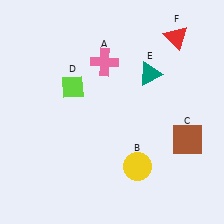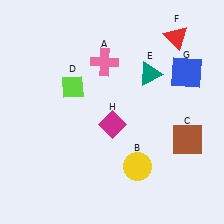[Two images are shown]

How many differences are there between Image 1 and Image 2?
There are 2 differences between the two images.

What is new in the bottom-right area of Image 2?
A magenta diamond (H) was added in the bottom-right area of Image 2.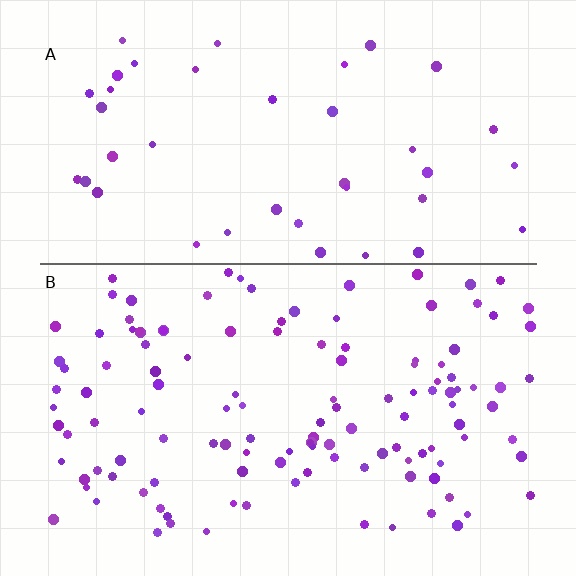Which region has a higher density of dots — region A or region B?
B (the bottom).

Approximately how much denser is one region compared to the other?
Approximately 3.1× — region B over region A.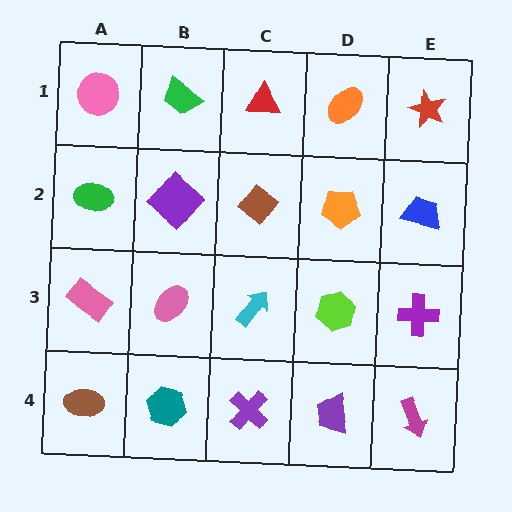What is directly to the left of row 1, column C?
A green trapezoid.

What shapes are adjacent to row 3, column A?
A green ellipse (row 2, column A), a brown ellipse (row 4, column A), a pink ellipse (row 3, column B).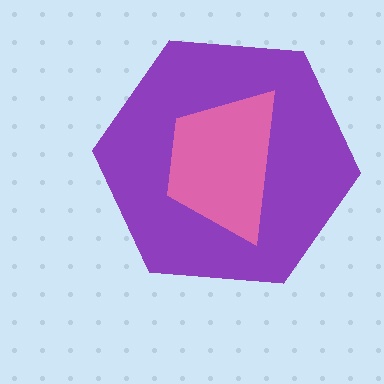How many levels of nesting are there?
2.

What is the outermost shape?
The purple hexagon.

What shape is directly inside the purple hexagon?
The pink trapezoid.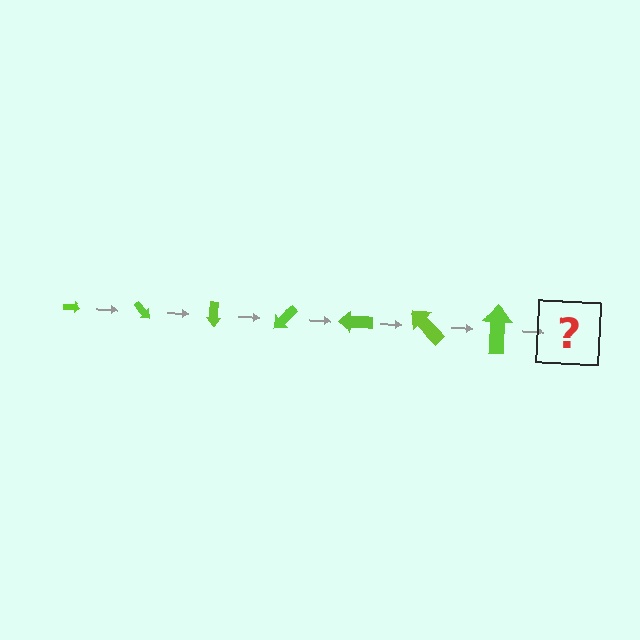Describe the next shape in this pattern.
It should be an arrow, larger than the previous one and rotated 315 degrees from the start.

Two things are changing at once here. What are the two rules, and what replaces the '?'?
The two rules are that the arrow grows larger each step and it rotates 45 degrees each step. The '?' should be an arrow, larger than the previous one and rotated 315 degrees from the start.